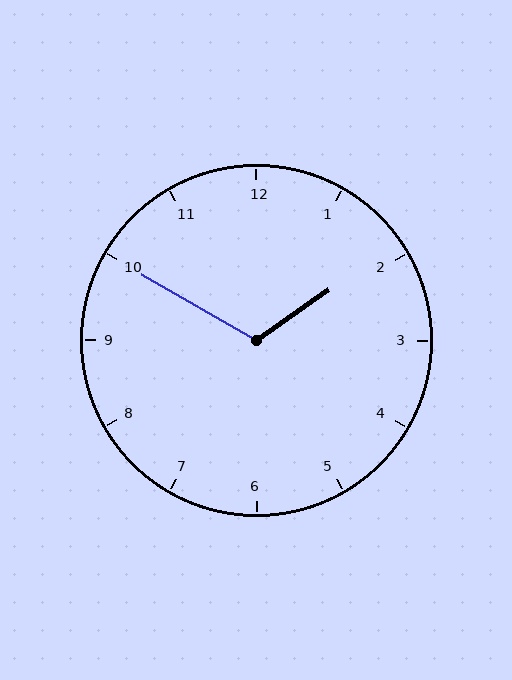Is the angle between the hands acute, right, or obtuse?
It is obtuse.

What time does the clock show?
1:50.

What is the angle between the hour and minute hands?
Approximately 115 degrees.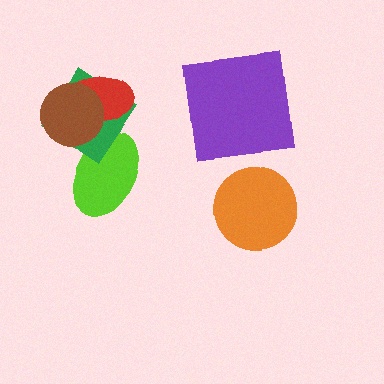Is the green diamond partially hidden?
Yes, it is partially covered by another shape.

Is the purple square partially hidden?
No, no other shape covers it.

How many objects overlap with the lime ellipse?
1 object overlaps with the lime ellipse.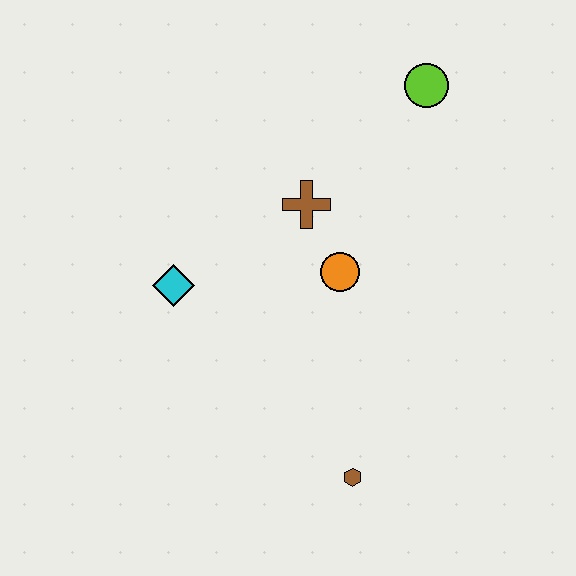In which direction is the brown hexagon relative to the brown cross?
The brown hexagon is below the brown cross.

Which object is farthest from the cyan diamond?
The lime circle is farthest from the cyan diamond.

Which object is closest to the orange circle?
The brown cross is closest to the orange circle.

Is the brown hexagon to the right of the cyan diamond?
Yes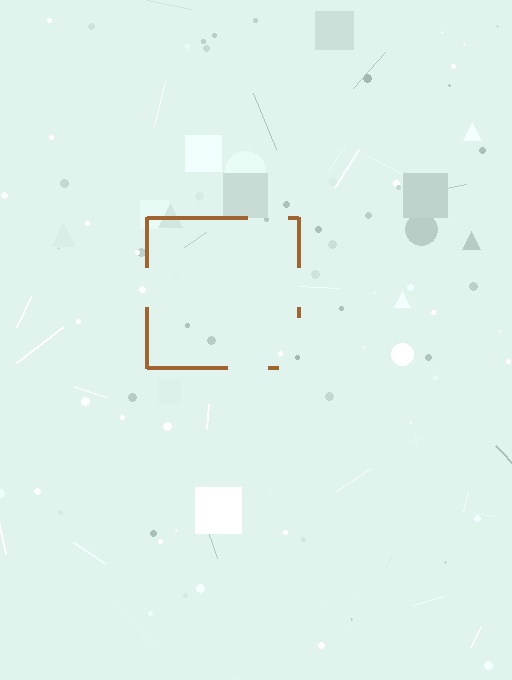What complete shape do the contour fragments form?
The contour fragments form a square.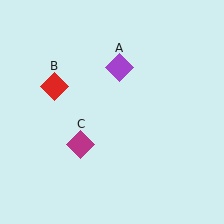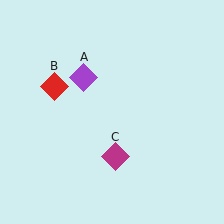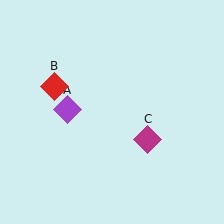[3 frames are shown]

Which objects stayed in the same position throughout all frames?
Red diamond (object B) remained stationary.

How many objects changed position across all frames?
2 objects changed position: purple diamond (object A), magenta diamond (object C).